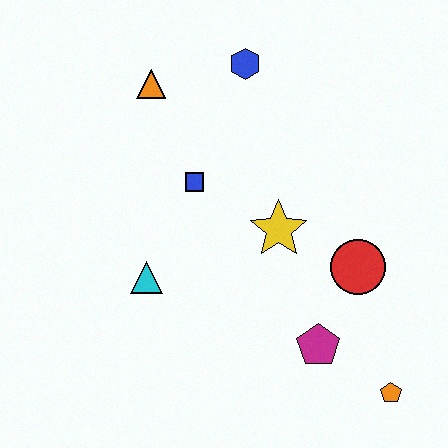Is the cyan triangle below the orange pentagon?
No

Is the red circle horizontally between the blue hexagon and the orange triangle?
No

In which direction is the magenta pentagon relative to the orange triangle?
The magenta pentagon is below the orange triangle.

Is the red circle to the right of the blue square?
Yes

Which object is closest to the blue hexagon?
The orange triangle is closest to the blue hexagon.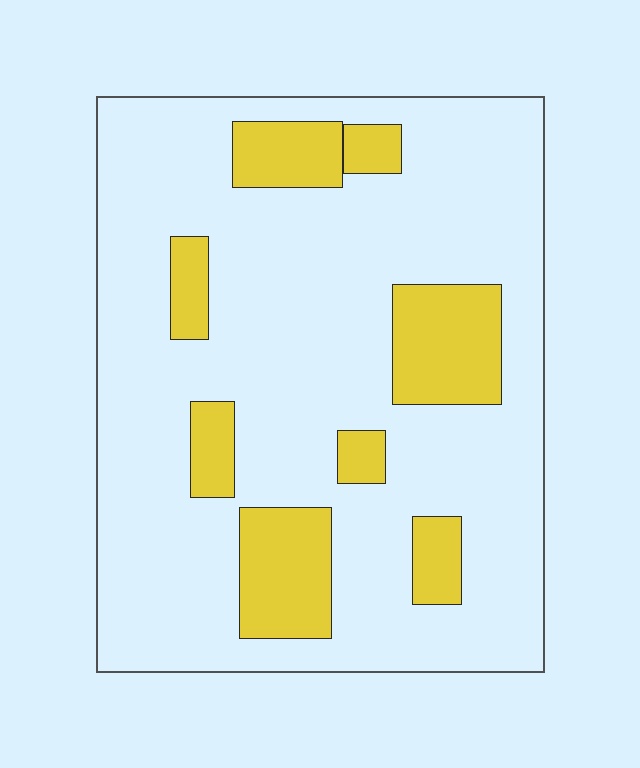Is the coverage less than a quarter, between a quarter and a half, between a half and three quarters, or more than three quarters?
Less than a quarter.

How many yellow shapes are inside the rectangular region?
8.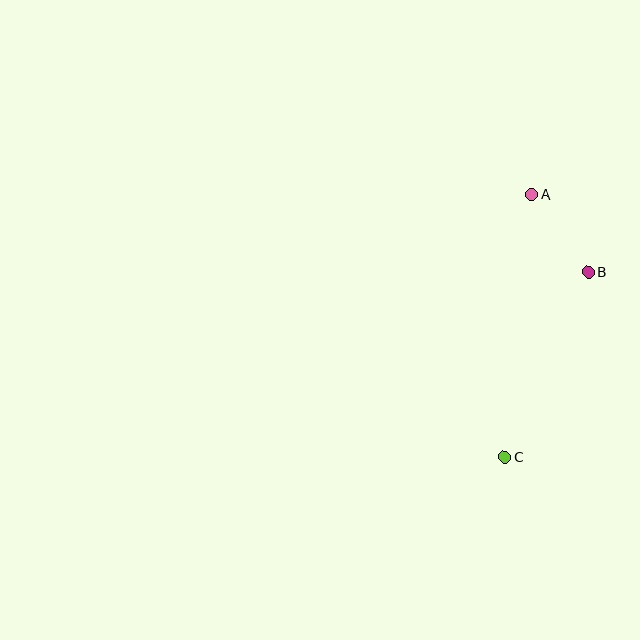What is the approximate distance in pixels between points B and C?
The distance between B and C is approximately 203 pixels.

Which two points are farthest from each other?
Points A and C are farthest from each other.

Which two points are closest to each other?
Points A and B are closest to each other.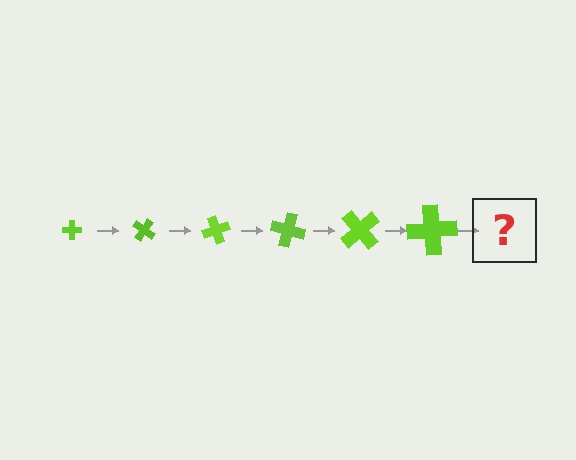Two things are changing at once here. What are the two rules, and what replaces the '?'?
The two rules are that the cross grows larger each step and it rotates 35 degrees each step. The '?' should be a cross, larger than the previous one and rotated 210 degrees from the start.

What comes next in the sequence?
The next element should be a cross, larger than the previous one and rotated 210 degrees from the start.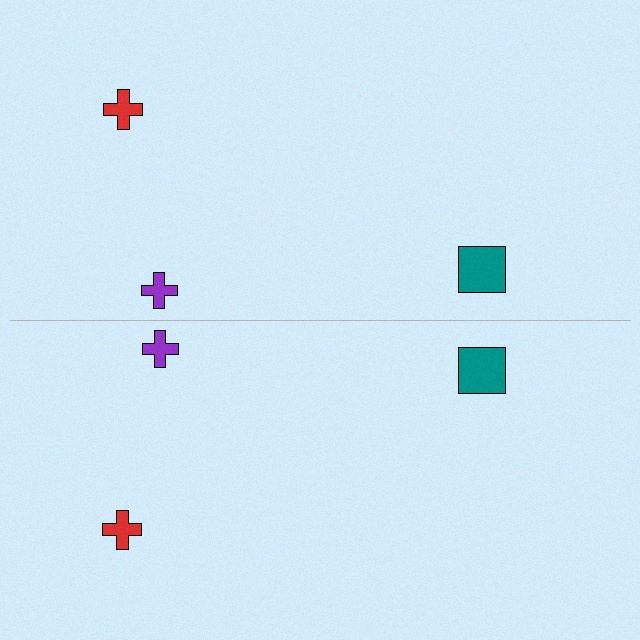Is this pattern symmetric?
Yes, this pattern has bilateral (reflection) symmetry.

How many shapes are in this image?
There are 6 shapes in this image.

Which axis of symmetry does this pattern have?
The pattern has a horizontal axis of symmetry running through the center of the image.